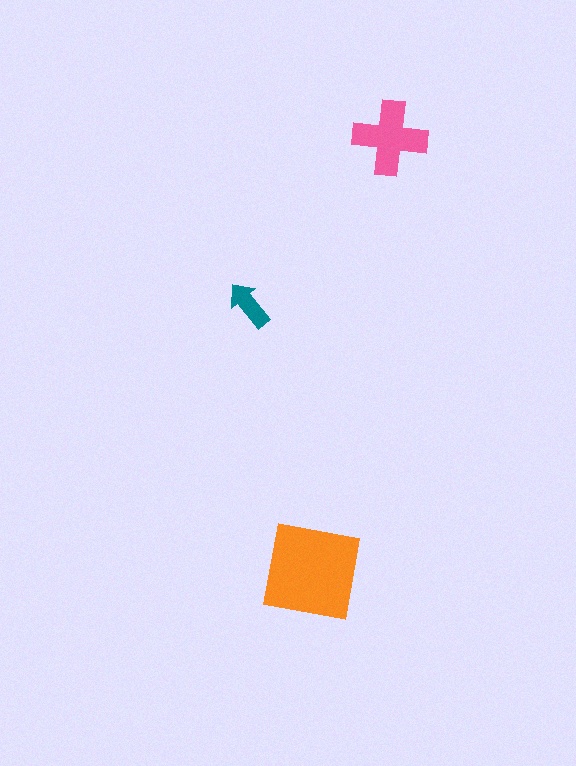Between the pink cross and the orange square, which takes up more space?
The orange square.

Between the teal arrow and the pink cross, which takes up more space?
The pink cross.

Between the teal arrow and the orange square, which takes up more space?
The orange square.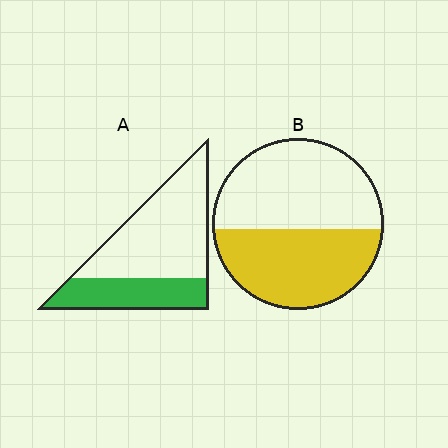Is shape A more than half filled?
No.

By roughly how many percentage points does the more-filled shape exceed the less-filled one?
By roughly 15 percentage points (B over A).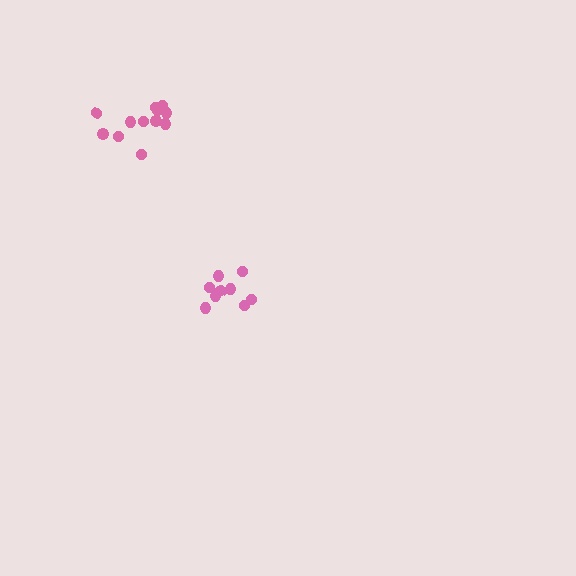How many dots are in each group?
Group 1: 12 dots, Group 2: 9 dots (21 total).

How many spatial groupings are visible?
There are 2 spatial groupings.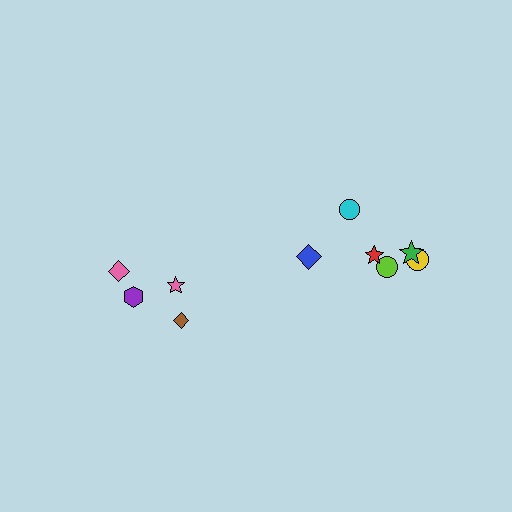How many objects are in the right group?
There are 6 objects.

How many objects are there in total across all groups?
There are 10 objects.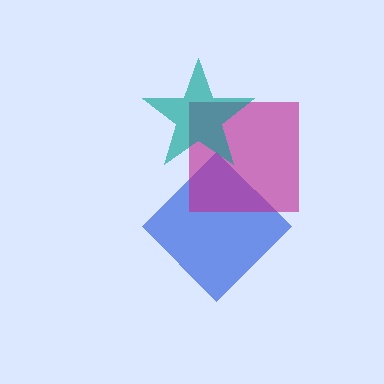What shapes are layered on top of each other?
The layered shapes are: a blue diamond, a magenta square, a teal star.